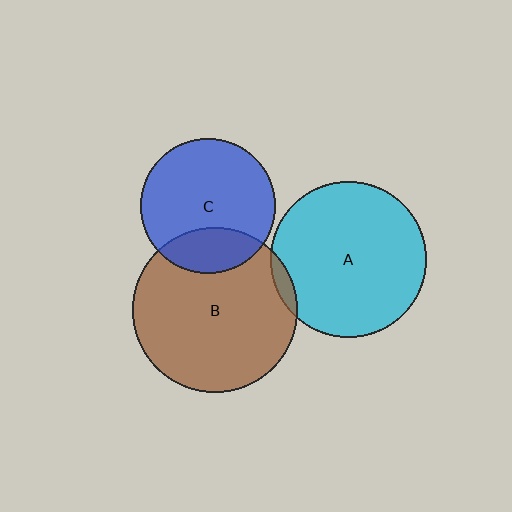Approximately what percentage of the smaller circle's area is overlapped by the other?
Approximately 25%.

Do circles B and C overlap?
Yes.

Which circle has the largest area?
Circle B (brown).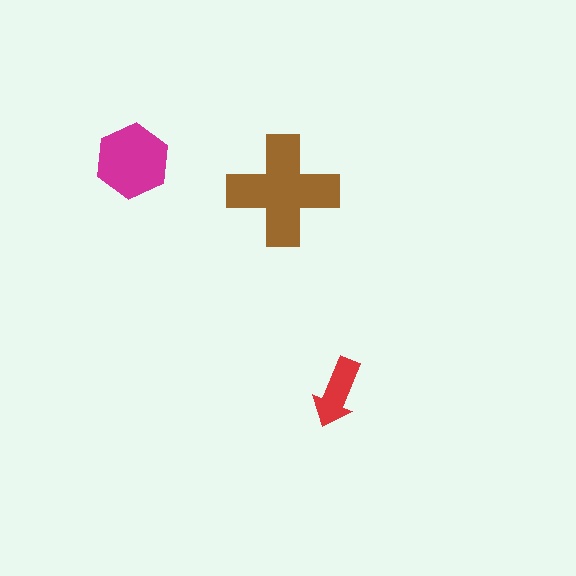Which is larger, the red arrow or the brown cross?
The brown cross.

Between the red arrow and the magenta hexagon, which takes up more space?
The magenta hexagon.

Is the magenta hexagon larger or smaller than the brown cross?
Smaller.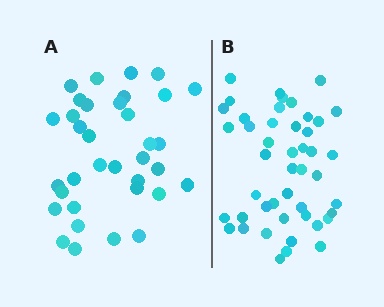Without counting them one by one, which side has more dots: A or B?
Region B (the right region) has more dots.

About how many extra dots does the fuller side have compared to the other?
Region B has roughly 12 or so more dots than region A.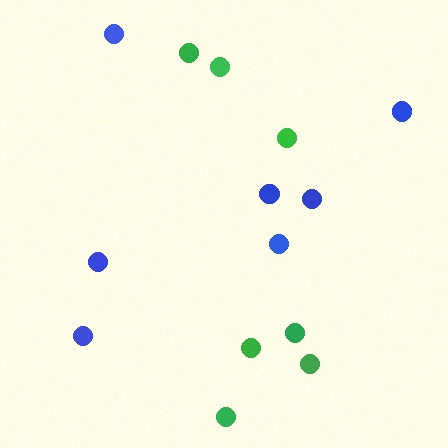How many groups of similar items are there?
There are 2 groups: one group of green circles (7) and one group of blue circles (7).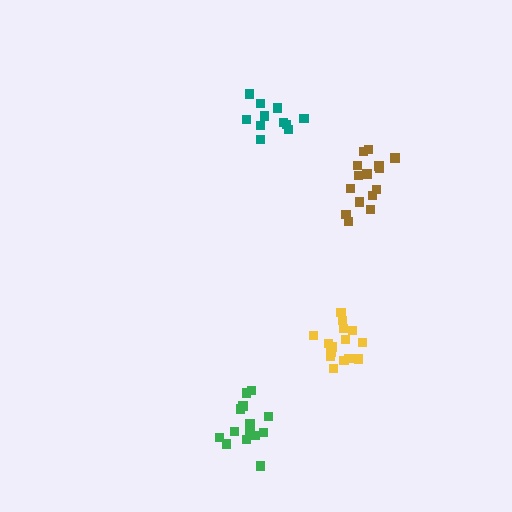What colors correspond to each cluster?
The clusters are colored: brown, yellow, teal, green.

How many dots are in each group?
Group 1: 15 dots, Group 2: 15 dots, Group 3: 11 dots, Group 4: 15 dots (56 total).